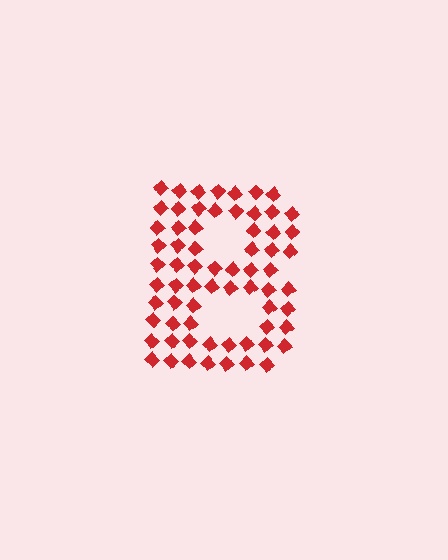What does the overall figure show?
The overall figure shows the letter B.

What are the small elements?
The small elements are diamonds.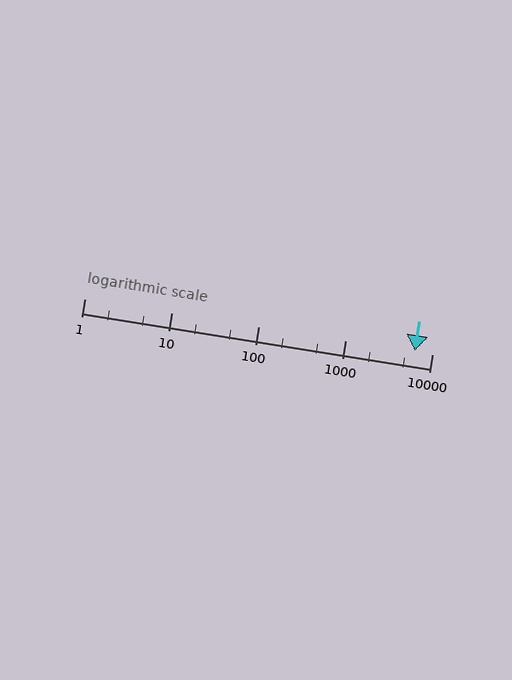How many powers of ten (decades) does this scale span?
The scale spans 4 decades, from 1 to 10000.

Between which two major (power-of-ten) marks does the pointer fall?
The pointer is between 1000 and 10000.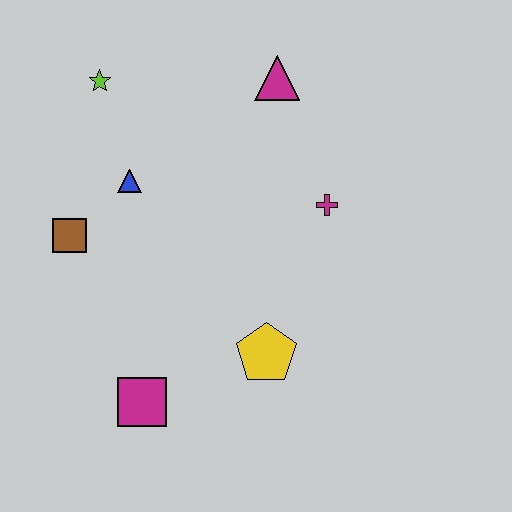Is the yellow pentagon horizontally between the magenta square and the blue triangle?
No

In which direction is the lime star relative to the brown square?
The lime star is above the brown square.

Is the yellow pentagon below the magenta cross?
Yes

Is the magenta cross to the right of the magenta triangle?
Yes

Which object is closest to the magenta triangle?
The magenta cross is closest to the magenta triangle.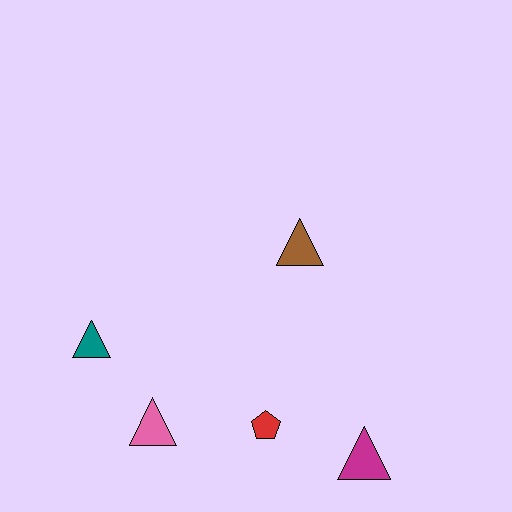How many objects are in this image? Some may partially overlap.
There are 5 objects.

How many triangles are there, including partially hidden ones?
There are 4 triangles.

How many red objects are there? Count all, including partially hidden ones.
There is 1 red object.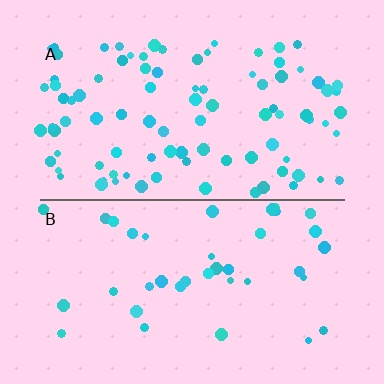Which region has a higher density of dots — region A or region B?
A (the top).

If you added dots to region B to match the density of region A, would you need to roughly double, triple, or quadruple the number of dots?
Approximately double.